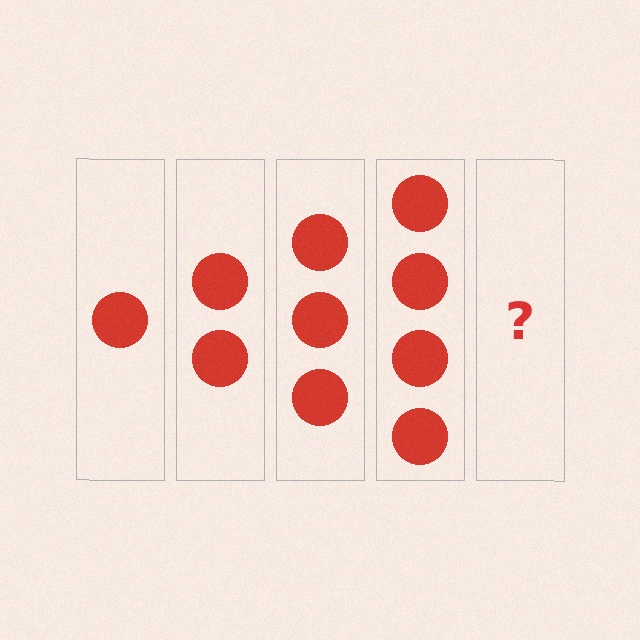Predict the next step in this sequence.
The next step is 5 circles.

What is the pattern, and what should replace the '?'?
The pattern is that each step adds one more circle. The '?' should be 5 circles.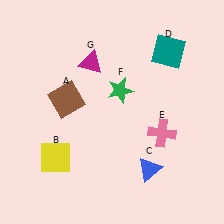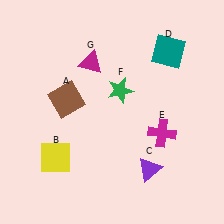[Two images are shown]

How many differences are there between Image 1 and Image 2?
There are 2 differences between the two images.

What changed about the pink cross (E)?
In Image 1, E is pink. In Image 2, it changed to magenta.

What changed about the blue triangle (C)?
In Image 1, C is blue. In Image 2, it changed to purple.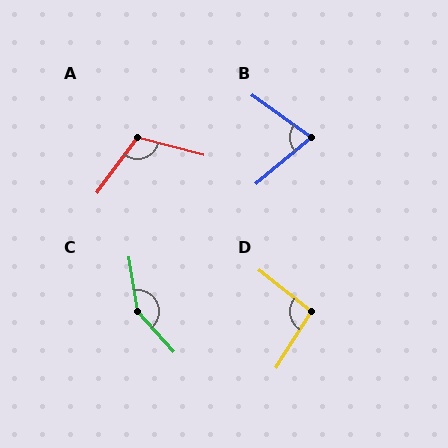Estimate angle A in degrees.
Approximately 112 degrees.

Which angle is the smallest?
B, at approximately 75 degrees.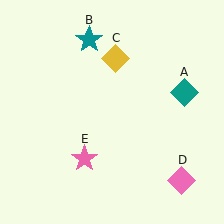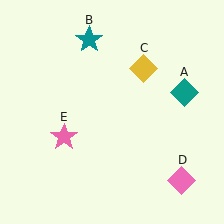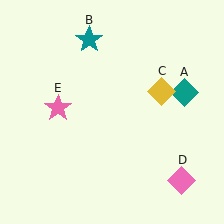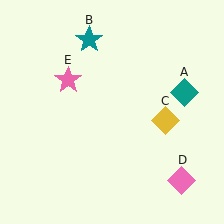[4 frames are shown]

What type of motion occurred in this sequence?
The yellow diamond (object C), pink star (object E) rotated clockwise around the center of the scene.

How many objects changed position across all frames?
2 objects changed position: yellow diamond (object C), pink star (object E).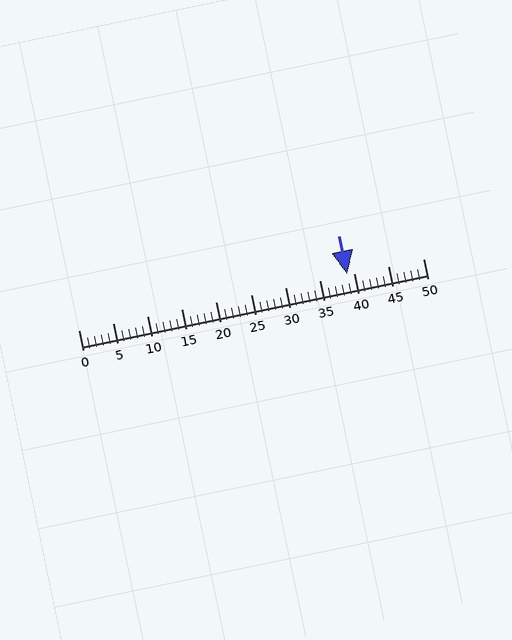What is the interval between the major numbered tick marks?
The major tick marks are spaced 5 units apart.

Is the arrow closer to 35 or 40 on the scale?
The arrow is closer to 40.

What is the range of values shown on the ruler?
The ruler shows values from 0 to 50.